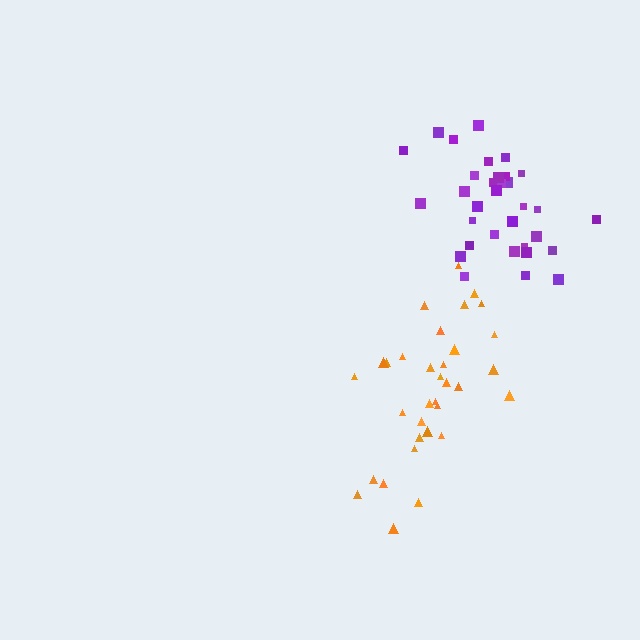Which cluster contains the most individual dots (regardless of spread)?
Purple (33).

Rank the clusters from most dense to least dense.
purple, orange.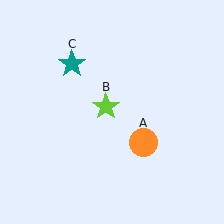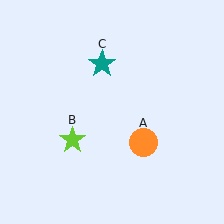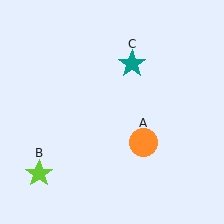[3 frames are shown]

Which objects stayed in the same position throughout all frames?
Orange circle (object A) remained stationary.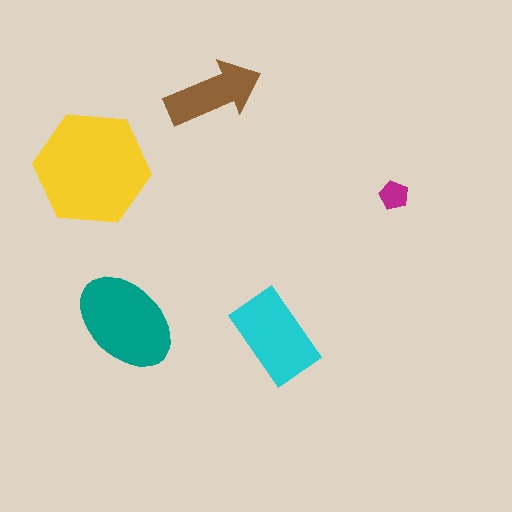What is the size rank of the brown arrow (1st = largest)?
4th.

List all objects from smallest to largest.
The magenta pentagon, the brown arrow, the cyan rectangle, the teal ellipse, the yellow hexagon.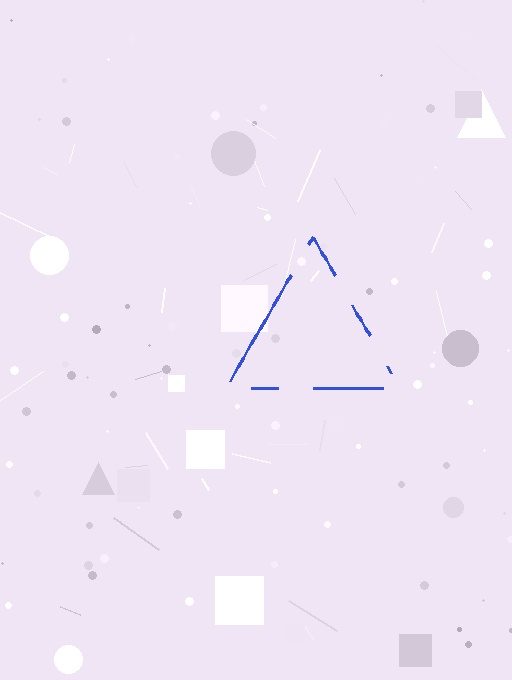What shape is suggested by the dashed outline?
The dashed outline suggests a triangle.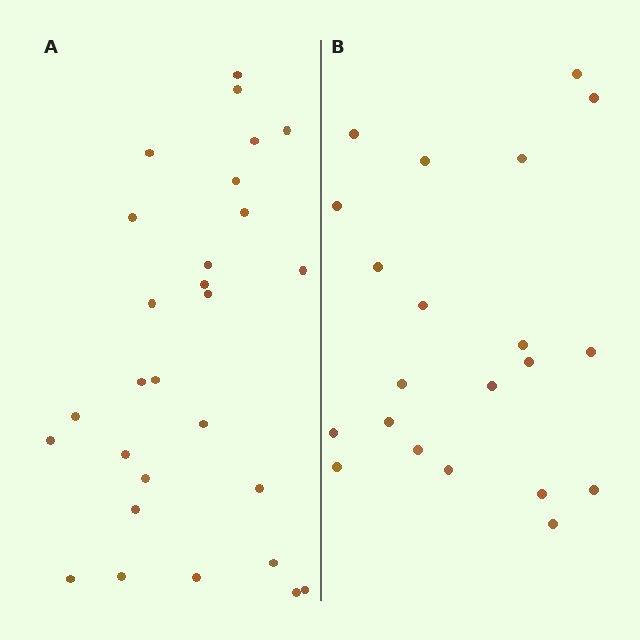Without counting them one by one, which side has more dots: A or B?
Region A (the left region) has more dots.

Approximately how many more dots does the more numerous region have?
Region A has roughly 8 or so more dots than region B.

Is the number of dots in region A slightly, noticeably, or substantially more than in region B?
Region A has noticeably more, but not dramatically so. The ratio is roughly 1.3 to 1.